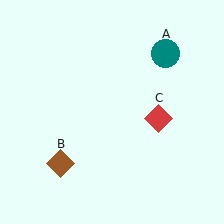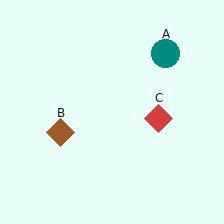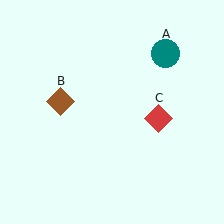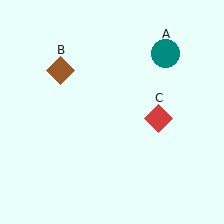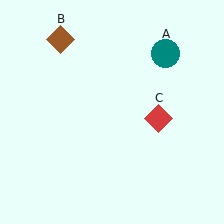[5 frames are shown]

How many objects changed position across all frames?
1 object changed position: brown diamond (object B).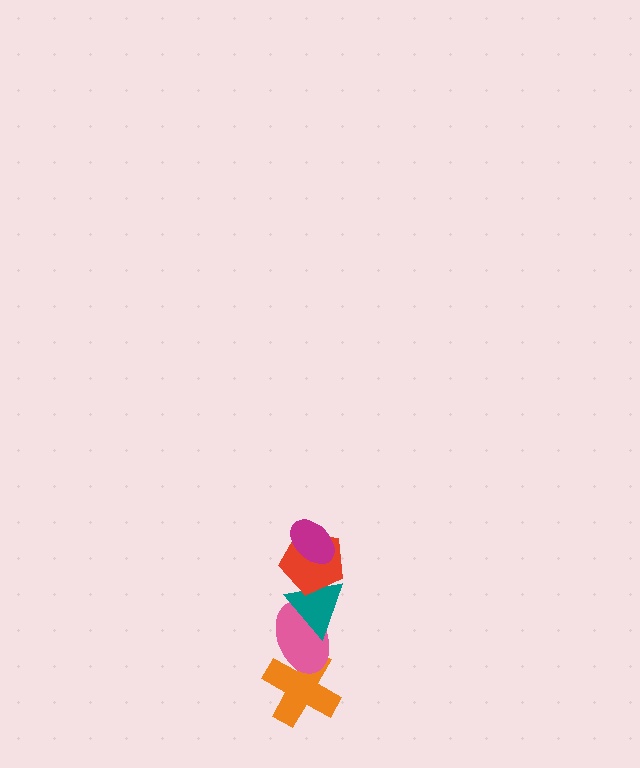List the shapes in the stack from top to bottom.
From top to bottom: the magenta ellipse, the red pentagon, the teal triangle, the pink ellipse, the orange cross.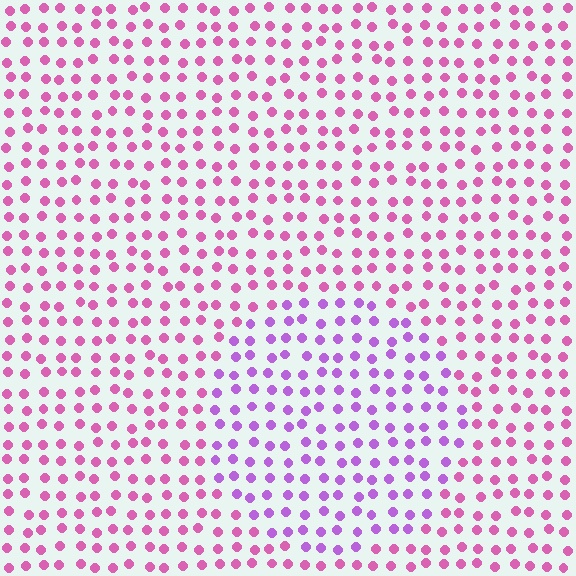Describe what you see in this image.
The image is filled with small pink elements in a uniform arrangement. A circle-shaped region is visible where the elements are tinted to a slightly different hue, forming a subtle color boundary.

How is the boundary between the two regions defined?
The boundary is defined purely by a slight shift in hue (about 37 degrees). Spacing, size, and orientation are identical on both sides.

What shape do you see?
I see a circle.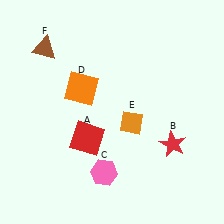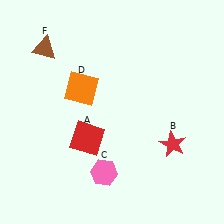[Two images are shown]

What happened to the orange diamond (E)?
The orange diamond (E) was removed in Image 2. It was in the bottom-right area of Image 1.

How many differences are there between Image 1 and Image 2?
There is 1 difference between the two images.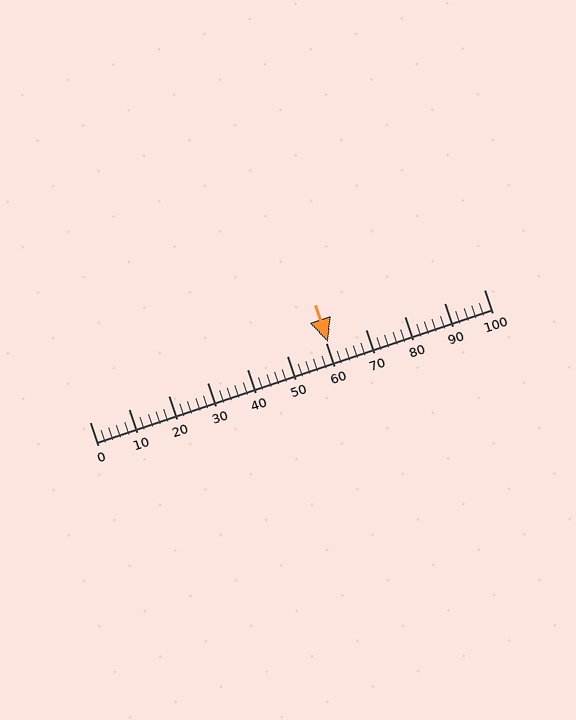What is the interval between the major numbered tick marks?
The major tick marks are spaced 10 units apart.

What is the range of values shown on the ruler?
The ruler shows values from 0 to 100.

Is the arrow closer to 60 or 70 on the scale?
The arrow is closer to 60.